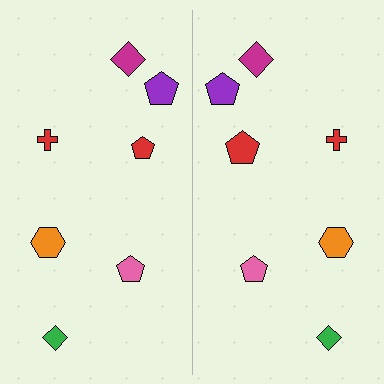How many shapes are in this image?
There are 14 shapes in this image.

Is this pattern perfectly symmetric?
No, the pattern is not perfectly symmetric. The red pentagon on the right side has a different size than its mirror counterpart.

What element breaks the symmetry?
The red pentagon on the right side has a different size than its mirror counterpart.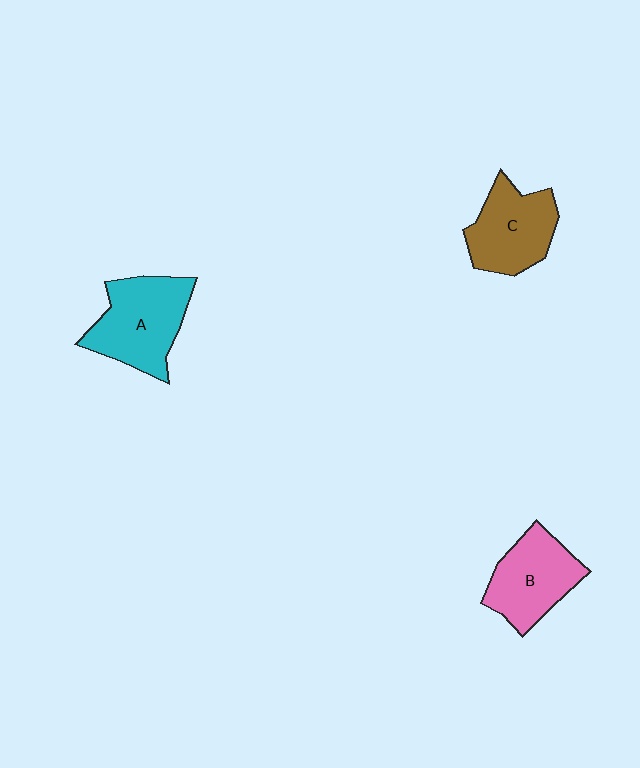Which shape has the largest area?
Shape A (cyan).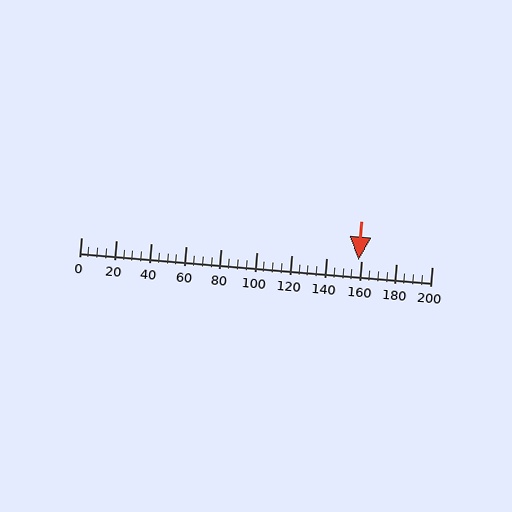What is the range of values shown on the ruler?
The ruler shows values from 0 to 200.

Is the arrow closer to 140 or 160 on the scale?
The arrow is closer to 160.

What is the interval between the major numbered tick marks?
The major tick marks are spaced 20 units apart.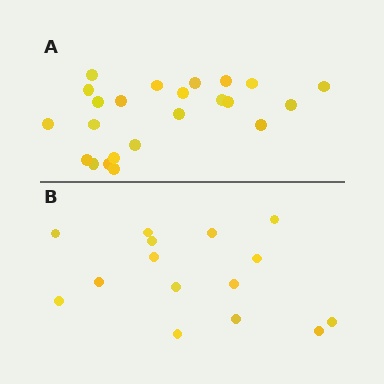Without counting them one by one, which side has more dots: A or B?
Region A (the top region) has more dots.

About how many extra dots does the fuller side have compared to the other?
Region A has roughly 8 or so more dots than region B.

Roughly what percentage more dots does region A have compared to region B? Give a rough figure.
About 55% more.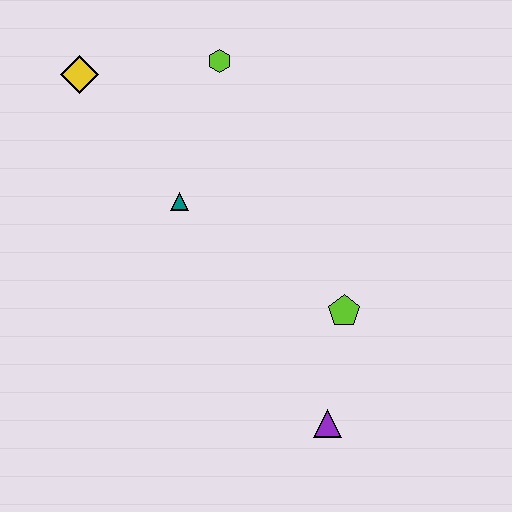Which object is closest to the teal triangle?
The lime hexagon is closest to the teal triangle.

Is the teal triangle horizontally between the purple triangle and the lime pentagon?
No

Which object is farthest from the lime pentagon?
The yellow diamond is farthest from the lime pentagon.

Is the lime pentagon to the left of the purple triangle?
No